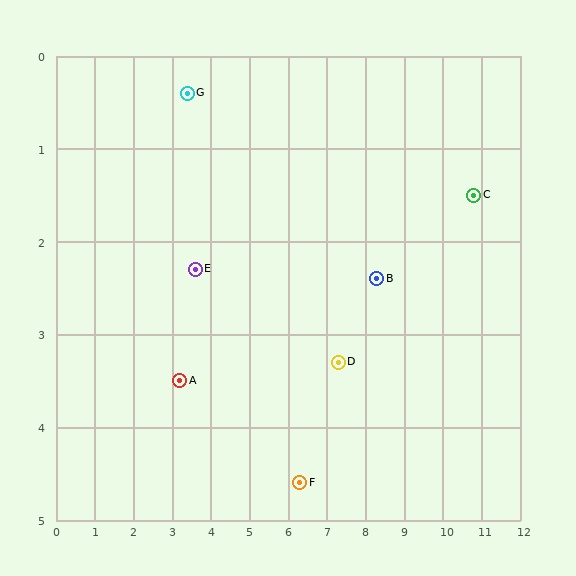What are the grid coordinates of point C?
Point C is at approximately (10.8, 1.5).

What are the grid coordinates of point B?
Point B is at approximately (8.3, 2.4).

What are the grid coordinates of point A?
Point A is at approximately (3.2, 3.5).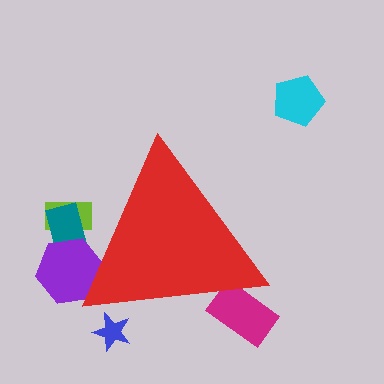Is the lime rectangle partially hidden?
Yes, the lime rectangle is partially hidden behind the red triangle.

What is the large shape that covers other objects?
A red triangle.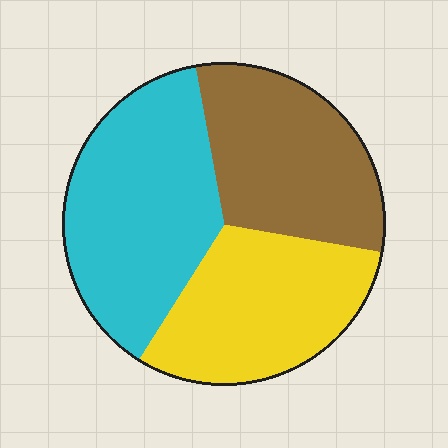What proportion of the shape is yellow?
Yellow covers roughly 30% of the shape.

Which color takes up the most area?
Cyan, at roughly 40%.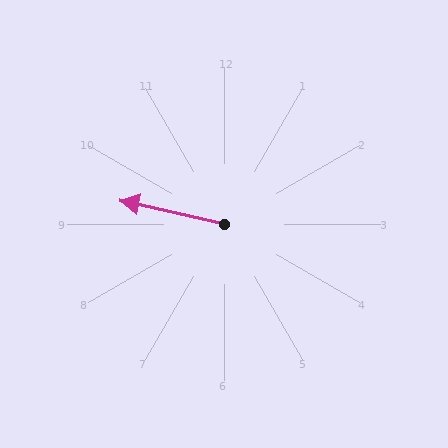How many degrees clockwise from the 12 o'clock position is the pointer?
Approximately 283 degrees.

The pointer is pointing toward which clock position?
Roughly 9 o'clock.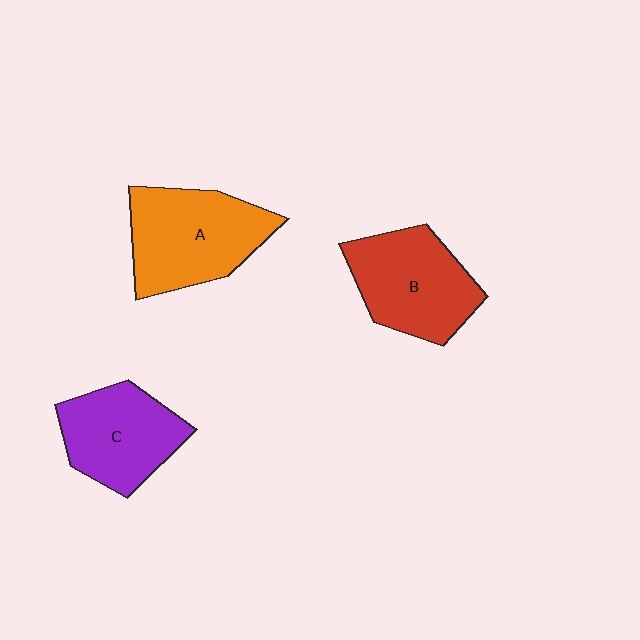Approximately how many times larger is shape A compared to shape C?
Approximately 1.2 times.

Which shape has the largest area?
Shape A (orange).